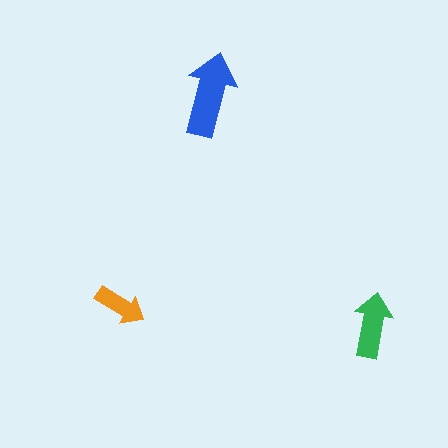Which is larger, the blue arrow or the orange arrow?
The blue one.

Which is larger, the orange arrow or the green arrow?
The green one.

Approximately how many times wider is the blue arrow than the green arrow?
About 1.5 times wider.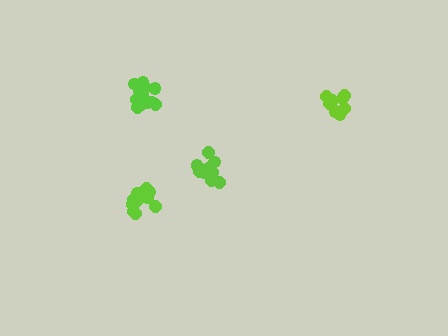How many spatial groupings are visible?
There are 4 spatial groupings.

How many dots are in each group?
Group 1: 11 dots, Group 2: 11 dots, Group 3: 16 dots, Group 4: 13 dots (51 total).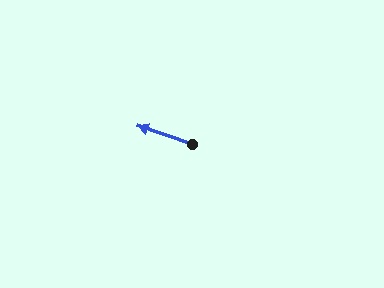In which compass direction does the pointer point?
West.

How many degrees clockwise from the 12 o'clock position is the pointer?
Approximately 288 degrees.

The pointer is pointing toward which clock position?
Roughly 10 o'clock.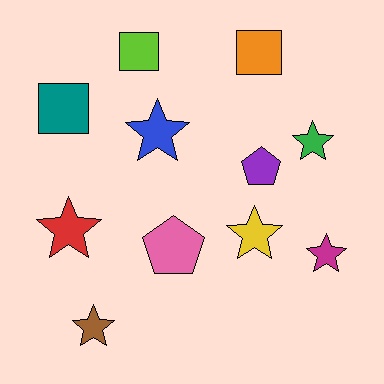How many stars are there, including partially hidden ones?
There are 6 stars.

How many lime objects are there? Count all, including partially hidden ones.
There is 1 lime object.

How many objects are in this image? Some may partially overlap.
There are 11 objects.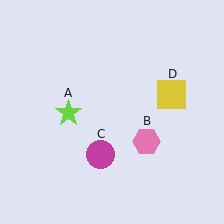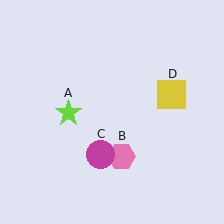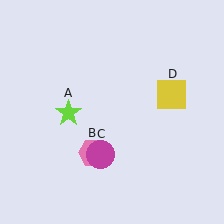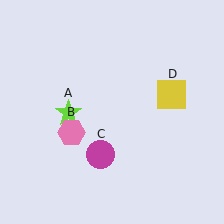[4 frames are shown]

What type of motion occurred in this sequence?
The pink hexagon (object B) rotated clockwise around the center of the scene.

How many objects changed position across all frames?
1 object changed position: pink hexagon (object B).